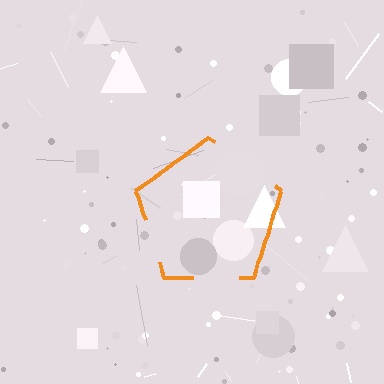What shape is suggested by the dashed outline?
The dashed outline suggests a pentagon.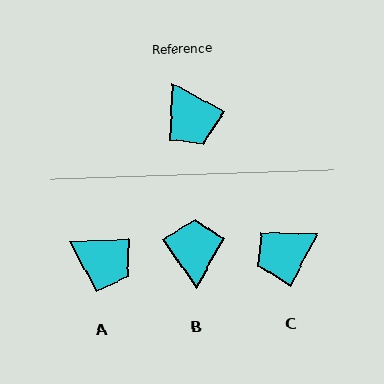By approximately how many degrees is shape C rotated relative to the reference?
Approximately 89 degrees clockwise.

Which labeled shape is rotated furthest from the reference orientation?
B, about 153 degrees away.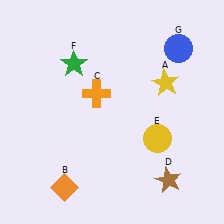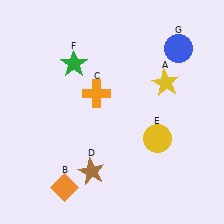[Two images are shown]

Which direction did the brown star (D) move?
The brown star (D) moved left.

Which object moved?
The brown star (D) moved left.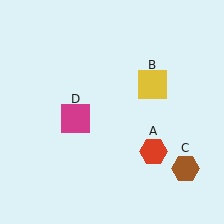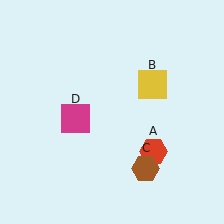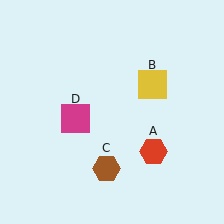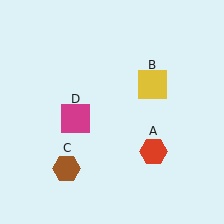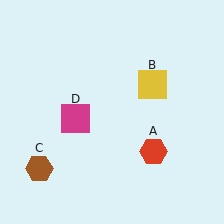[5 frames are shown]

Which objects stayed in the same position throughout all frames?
Red hexagon (object A) and yellow square (object B) and magenta square (object D) remained stationary.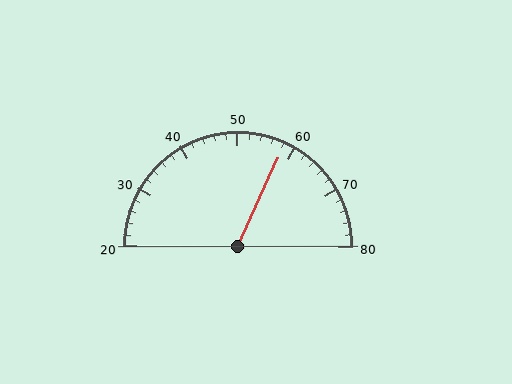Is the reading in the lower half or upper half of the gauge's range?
The reading is in the upper half of the range (20 to 80).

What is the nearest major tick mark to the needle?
The nearest major tick mark is 60.